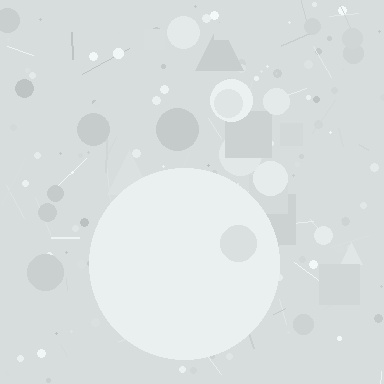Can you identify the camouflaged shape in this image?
The camouflaged shape is a circle.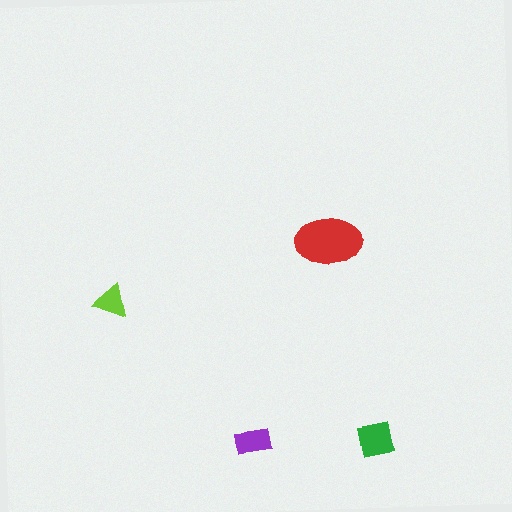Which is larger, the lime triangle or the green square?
The green square.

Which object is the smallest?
The lime triangle.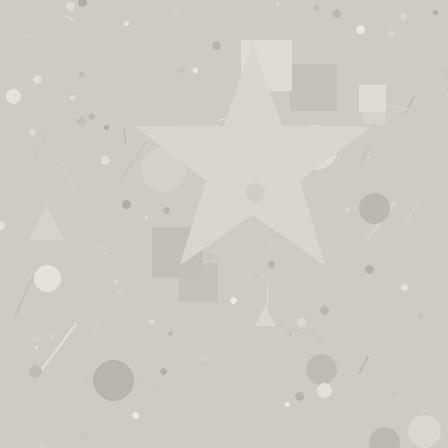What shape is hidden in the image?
A star is hidden in the image.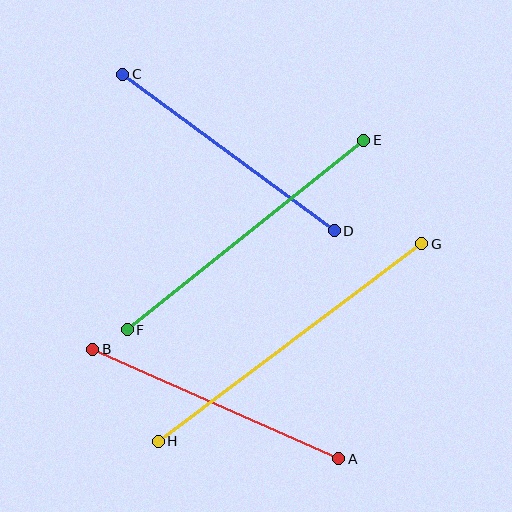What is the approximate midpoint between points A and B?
The midpoint is at approximately (216, 404) pixels.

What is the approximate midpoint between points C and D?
The midpoint is at approximately (228, 152) pixels.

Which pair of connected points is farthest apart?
Points G and H are farthest apart.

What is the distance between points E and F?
The distance is approximately 303 pixels.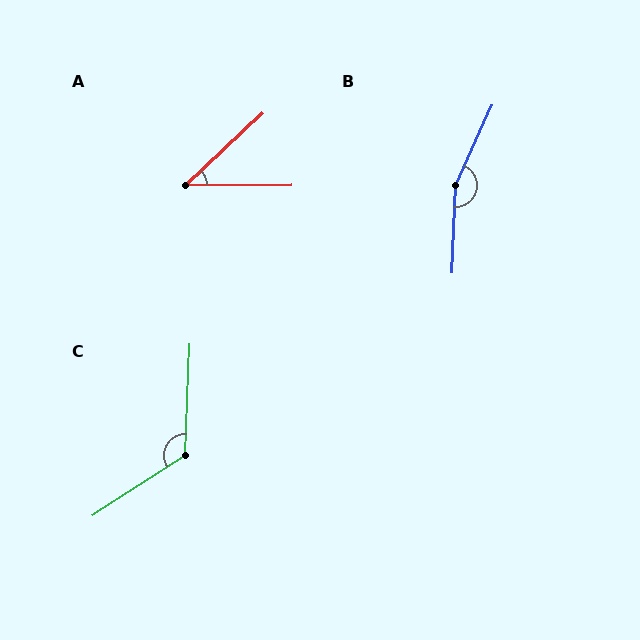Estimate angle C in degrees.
Approximately 125 degrees.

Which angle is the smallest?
A, at approximately 43 degrees.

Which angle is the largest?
B, at approximately 158 degrees.